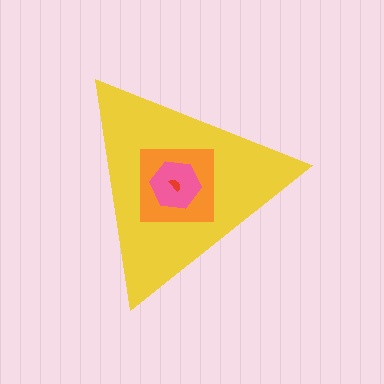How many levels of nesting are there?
4.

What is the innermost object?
The red semicircle.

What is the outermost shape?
The yellow triangle.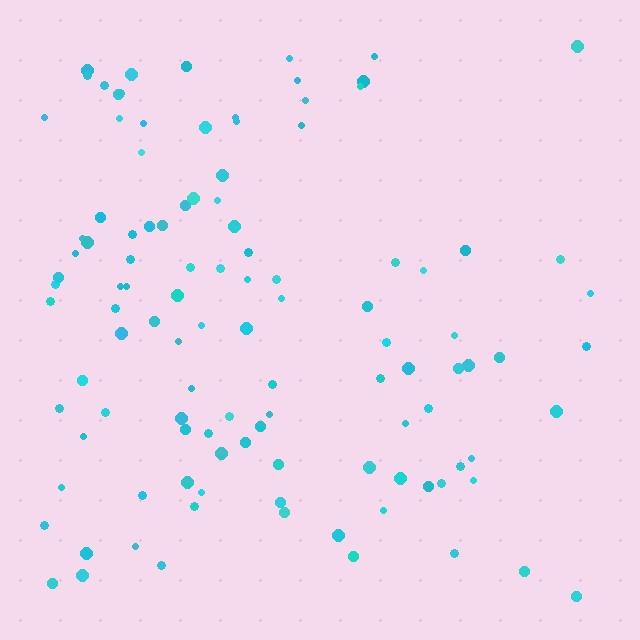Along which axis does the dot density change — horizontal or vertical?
Horizontal.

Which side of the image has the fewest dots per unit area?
The right.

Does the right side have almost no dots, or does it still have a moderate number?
Still a moderate number, just noticeably fewer than the left.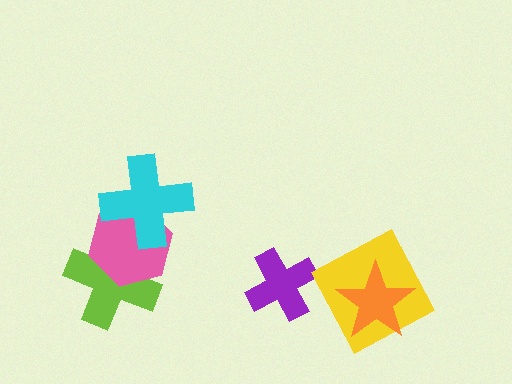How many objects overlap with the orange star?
1 object overlaps with the orange star.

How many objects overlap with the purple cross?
0 objects overlap with the purple cross.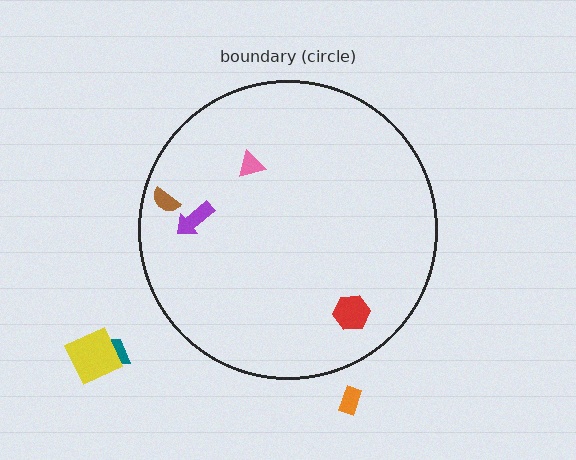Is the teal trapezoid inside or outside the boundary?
Outside.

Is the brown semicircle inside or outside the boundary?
Inside.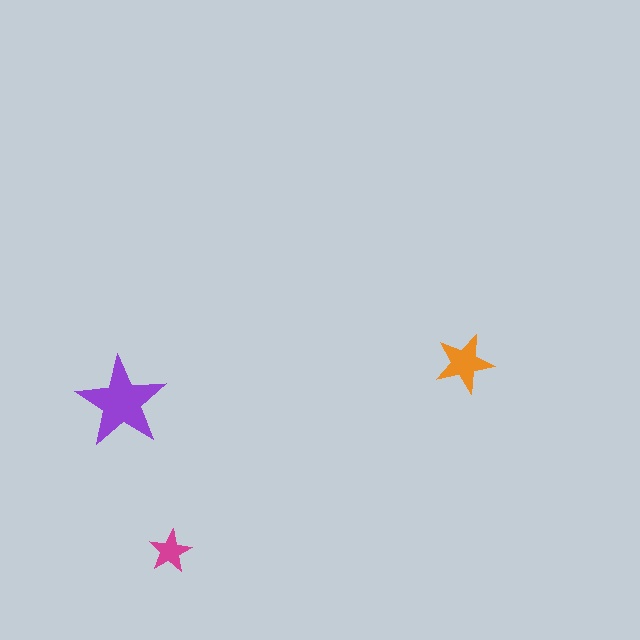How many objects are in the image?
There are 3 objects in the image.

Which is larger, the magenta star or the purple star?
The purple one.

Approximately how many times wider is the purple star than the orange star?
About 1.5 times wider.